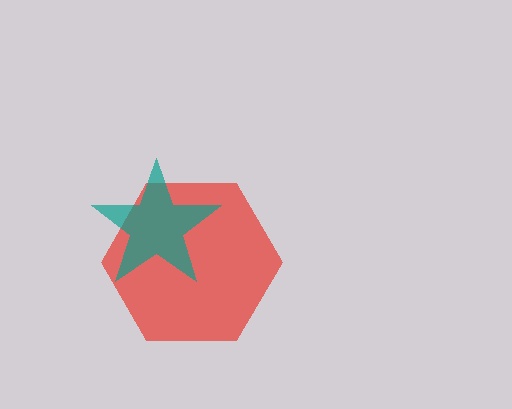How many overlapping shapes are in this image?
There are 2 overlapping shapes in the image.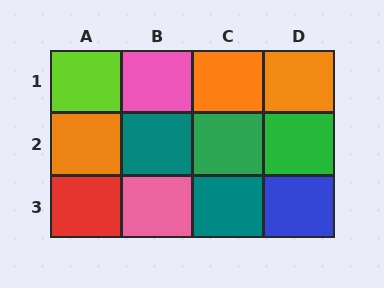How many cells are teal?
2 cells are teal.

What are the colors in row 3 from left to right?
Red, pink, teal, blue.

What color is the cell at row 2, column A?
Orange.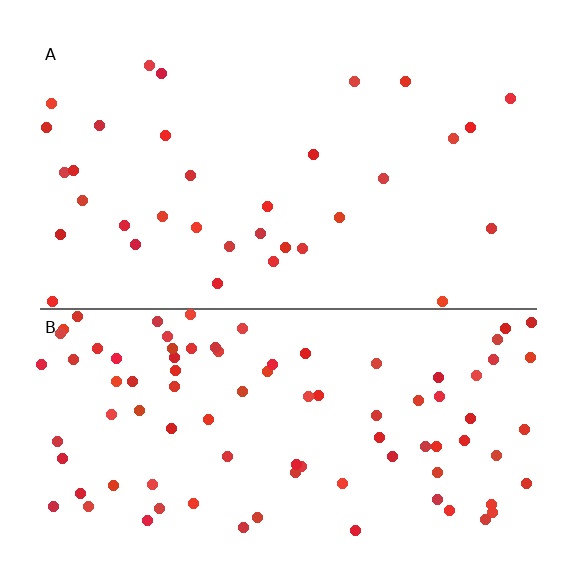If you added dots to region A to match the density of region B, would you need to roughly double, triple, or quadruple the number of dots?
Approximately triple.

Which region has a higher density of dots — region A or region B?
B (the bottom).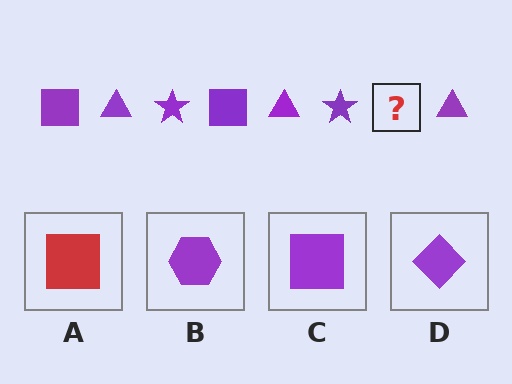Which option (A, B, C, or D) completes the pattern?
C.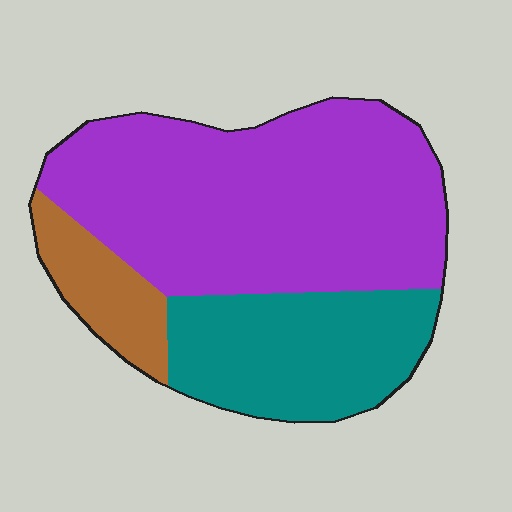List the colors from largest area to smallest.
From largest to smallest: purple, teal, brown.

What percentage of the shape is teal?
Teal covers 28% of the shape.